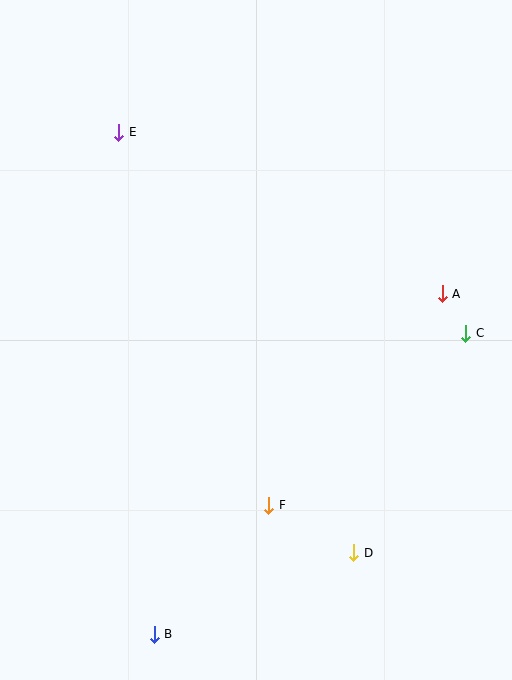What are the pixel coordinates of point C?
Point C is at (466, 333).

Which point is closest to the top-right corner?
Point A is closest to the top-right corner.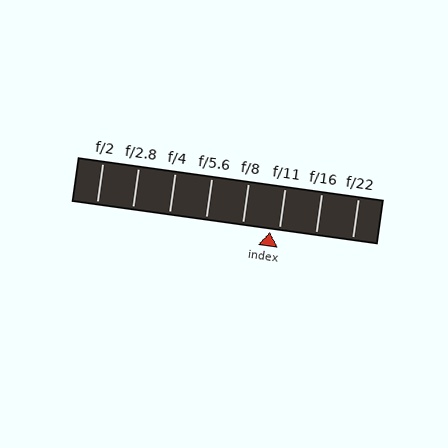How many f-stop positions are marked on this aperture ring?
There are 8 f-stop positions marked.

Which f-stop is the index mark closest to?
The index mark is closest to f/11.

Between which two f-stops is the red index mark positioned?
The index mark is between f/8 and f/11.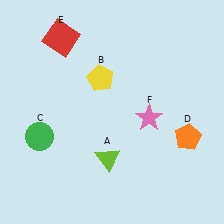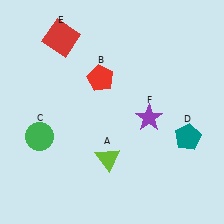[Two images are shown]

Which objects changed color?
B changed from yellow to red. D changed from orange to teal. F changed from pink to purple.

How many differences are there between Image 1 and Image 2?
There are 3 differences between the two images.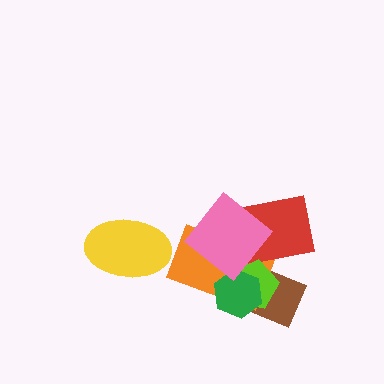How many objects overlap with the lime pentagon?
4 objects overlap with the lime pentagon.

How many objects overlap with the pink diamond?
2 objects overlap with the pink diamond.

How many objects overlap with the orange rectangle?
5 objects overlap with the orange rectangle.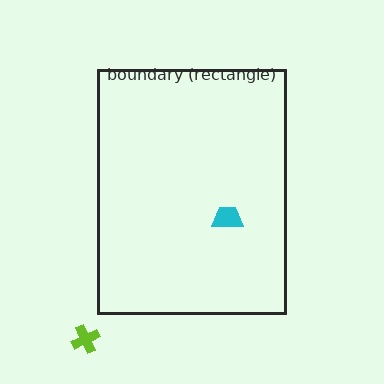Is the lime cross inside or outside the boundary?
Outside.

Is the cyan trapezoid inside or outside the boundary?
Inside.